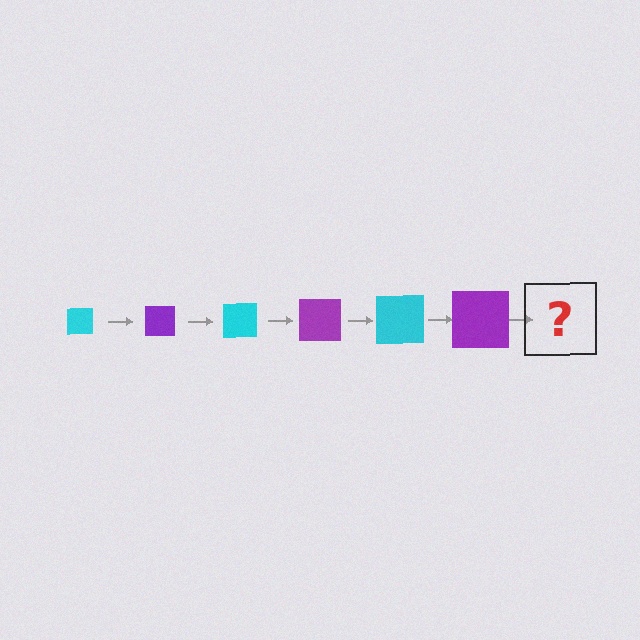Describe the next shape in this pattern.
It should be a cyan square, larger than the previous one.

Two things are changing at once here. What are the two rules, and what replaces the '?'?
The two rules are that the square grows larger each step and the color cycles through cyan and purple. The '?' should be a cyan square, larger than the previous one.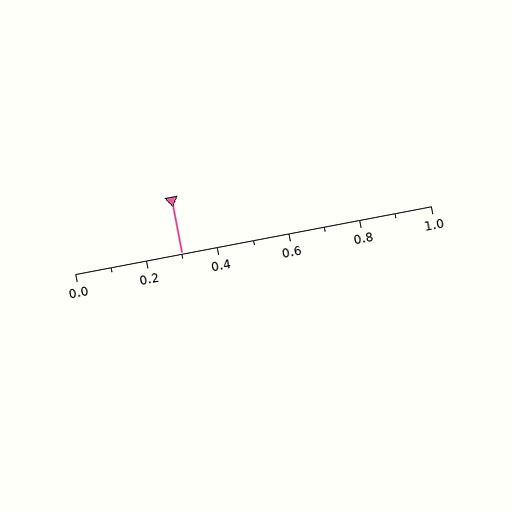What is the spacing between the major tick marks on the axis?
The major ticks are spaced 0.2 apart.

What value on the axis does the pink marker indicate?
The marker indicates approximately 0.3.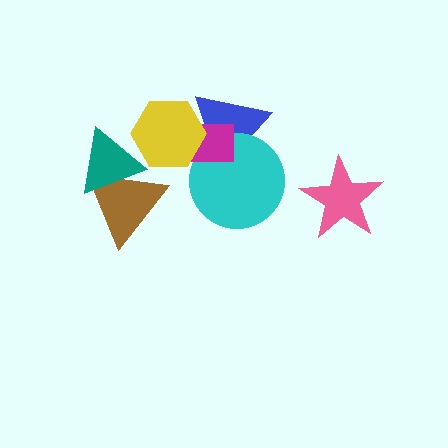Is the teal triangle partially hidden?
Yes, it is partially covered by another shape.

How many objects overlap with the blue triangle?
3 objects overlap with the blue triangle.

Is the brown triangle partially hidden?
Yes, it is partially covered by another shape.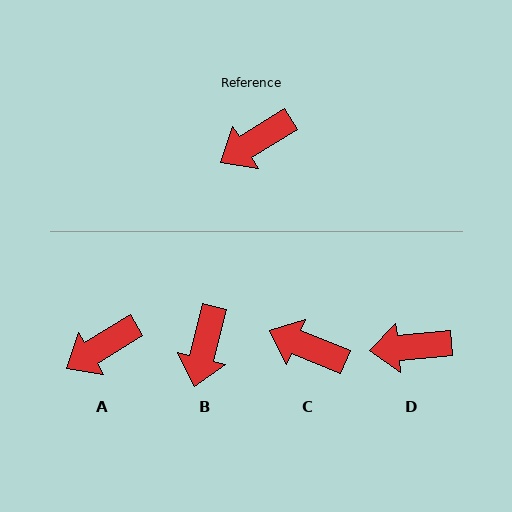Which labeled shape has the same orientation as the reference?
A.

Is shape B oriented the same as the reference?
No, it is off by about 44 degrees.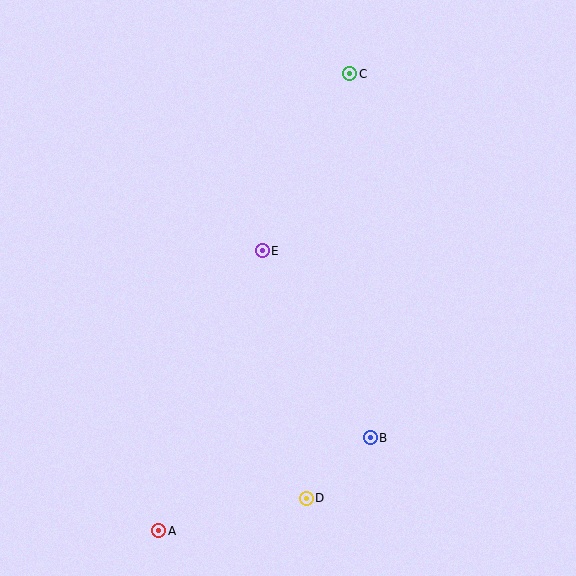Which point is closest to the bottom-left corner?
Point A is closest to the bottom-left corner.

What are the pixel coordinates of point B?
Point B is at (370, 438).